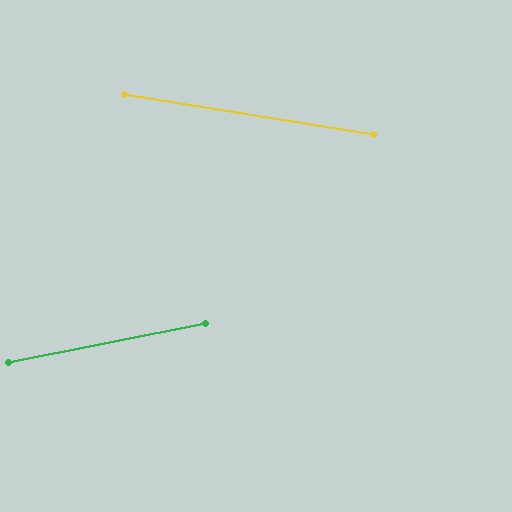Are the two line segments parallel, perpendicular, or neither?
Neither parallel nor perpendicular — they differ by about 20°.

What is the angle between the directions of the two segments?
Approximately 20 degrees.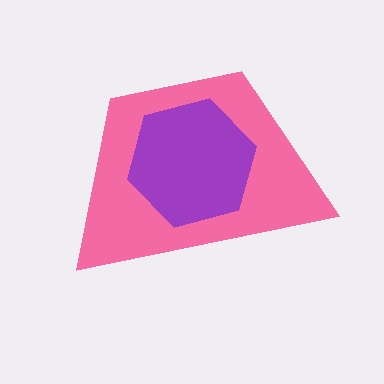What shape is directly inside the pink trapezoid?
The purple hexagon.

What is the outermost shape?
The pink trapezoid.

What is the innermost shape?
The purple hexagon.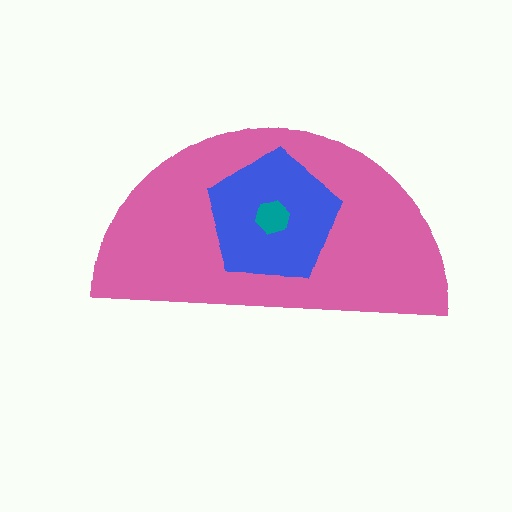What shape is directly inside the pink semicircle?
The blue pentagon.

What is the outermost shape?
The pink semicircle.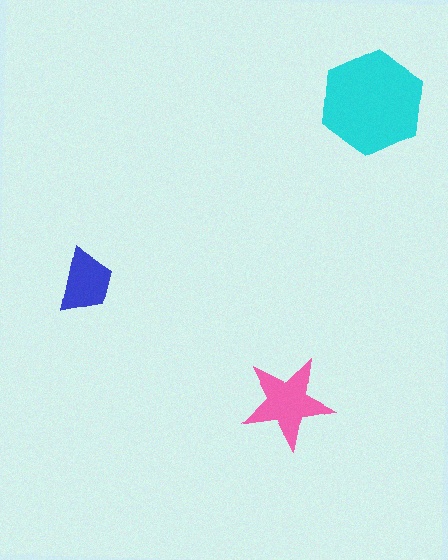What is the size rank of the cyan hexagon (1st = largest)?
1st.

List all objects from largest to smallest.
The cyan hexagon, the pink star, the blue trapezoid.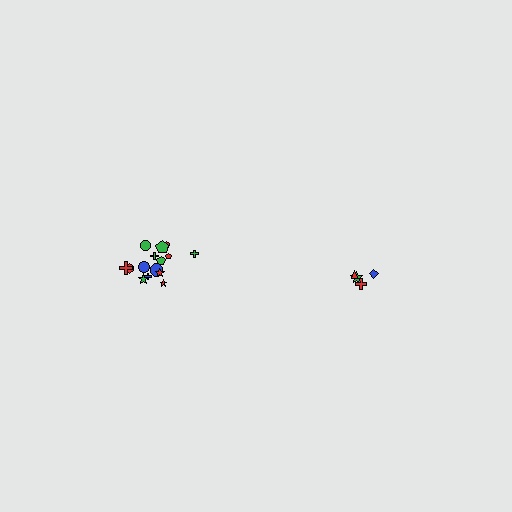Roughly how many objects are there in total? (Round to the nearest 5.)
Roughly 20 objects in total.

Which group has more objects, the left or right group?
The left group.